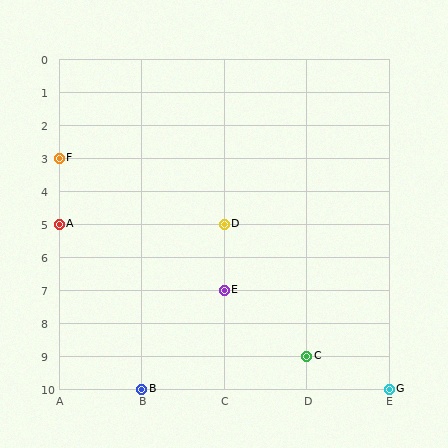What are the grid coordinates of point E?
Point E is at grid coordinates (C, 7).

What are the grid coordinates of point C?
Point C is at grid coordinates (D, 9).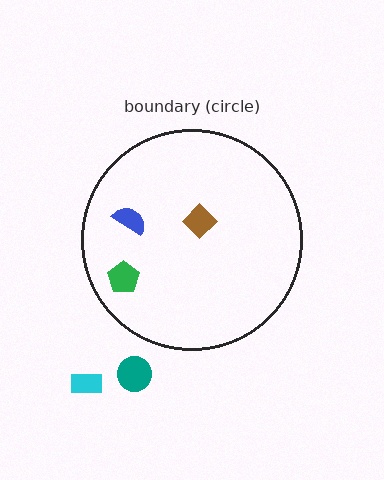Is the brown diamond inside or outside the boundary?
Inside.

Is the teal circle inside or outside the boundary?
Outside.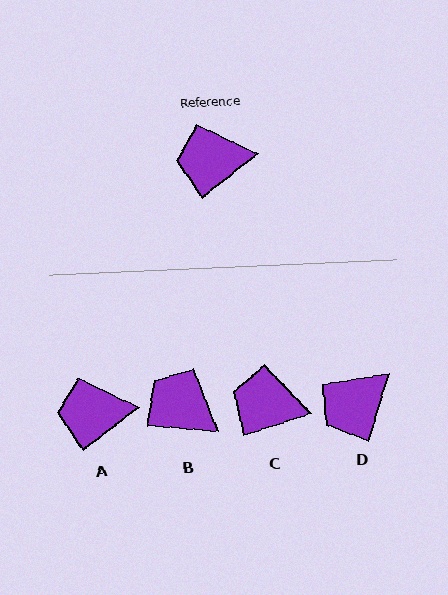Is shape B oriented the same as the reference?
No, it is off by about 43 degrees.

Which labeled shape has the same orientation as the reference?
A.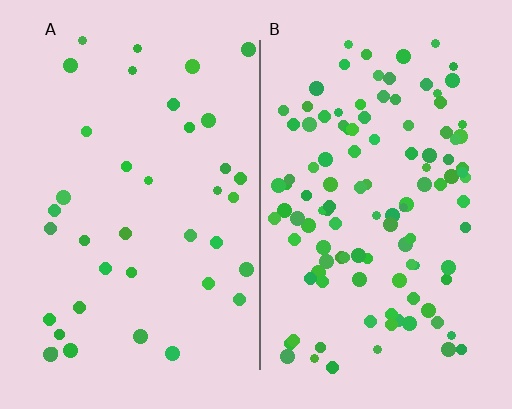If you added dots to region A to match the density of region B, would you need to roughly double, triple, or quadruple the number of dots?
Approximately triple.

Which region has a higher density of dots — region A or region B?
B (the right).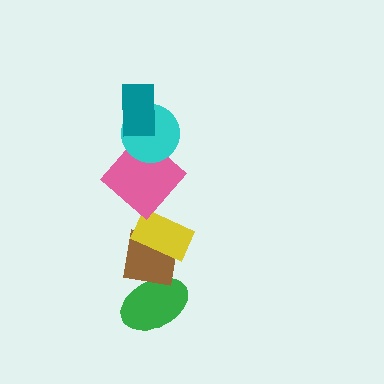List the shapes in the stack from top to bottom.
From top to bottom: the teal rectangle, the cyan circle, the pink diamond, the yellow rectangle, the brown square, the green ellipse.